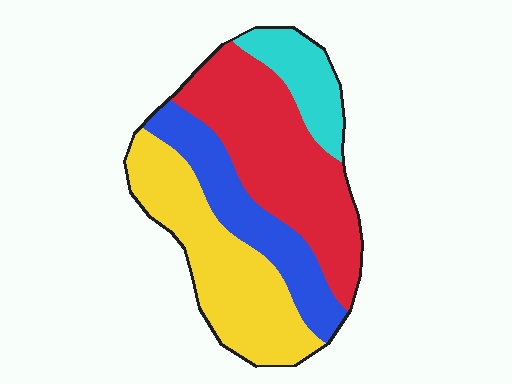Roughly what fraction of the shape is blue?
Blue takes up less than a quarter of the shape.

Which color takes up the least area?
Cyan, at roughly 10%.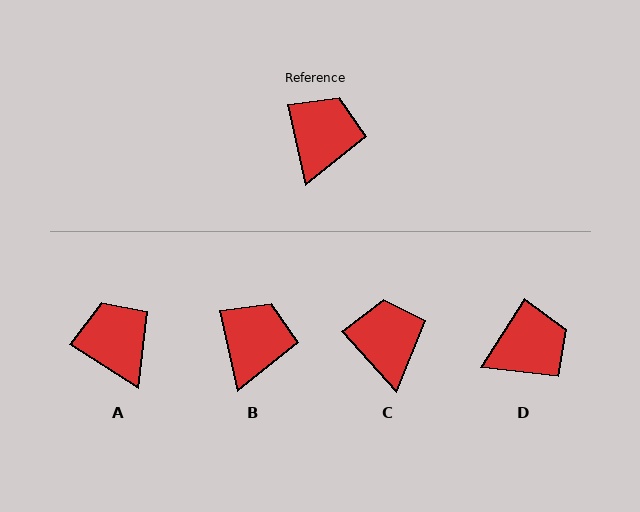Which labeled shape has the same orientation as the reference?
B.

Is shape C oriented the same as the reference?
No, it is off by about 29 degrees.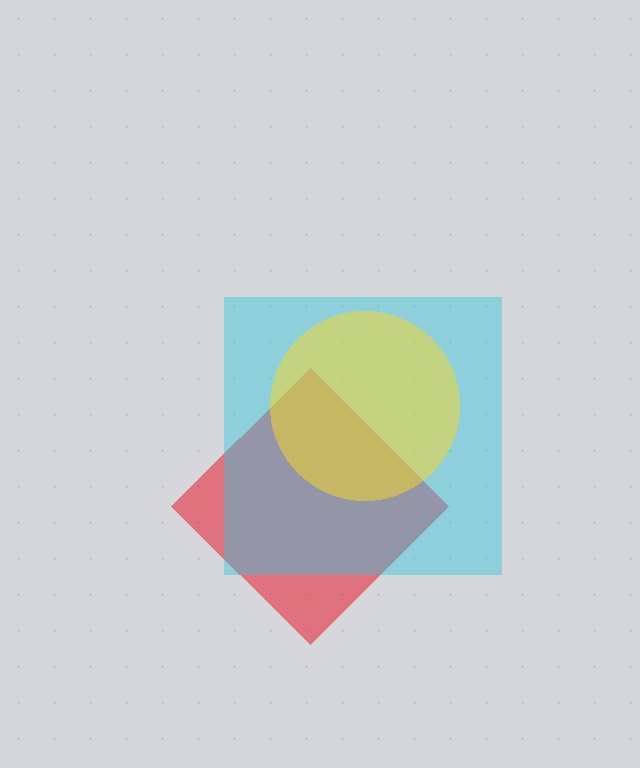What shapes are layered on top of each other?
The layered shapes are: a red diamond, a cyan square, a yellow circle.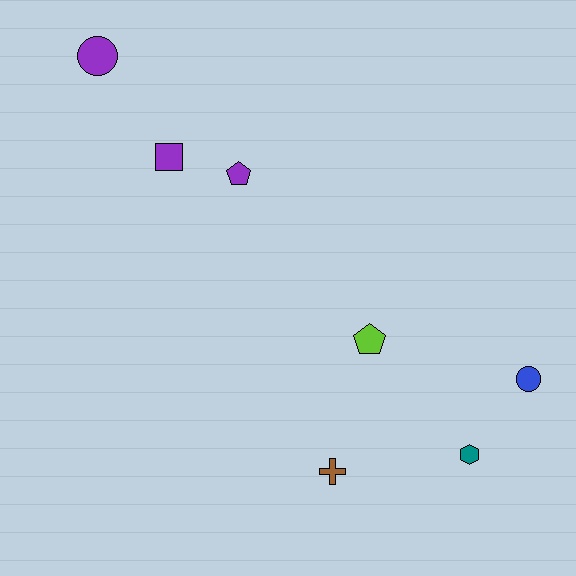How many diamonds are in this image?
There are no diamonds.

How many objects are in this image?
There are 7 objects.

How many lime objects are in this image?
There is 1 lime object.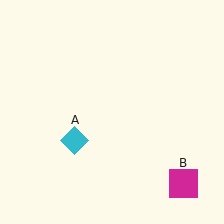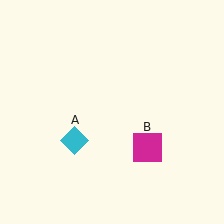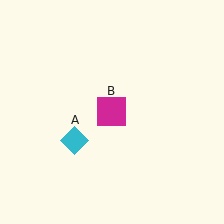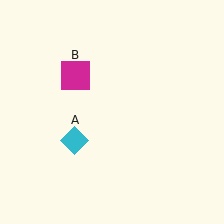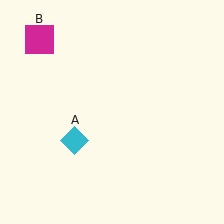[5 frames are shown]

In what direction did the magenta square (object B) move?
The magenta square (object B) moved up and to the left.